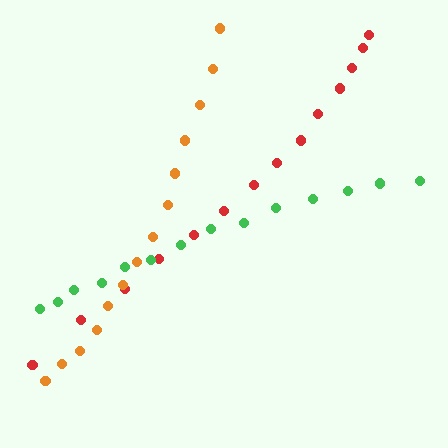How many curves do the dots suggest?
There are 3 distinct paths.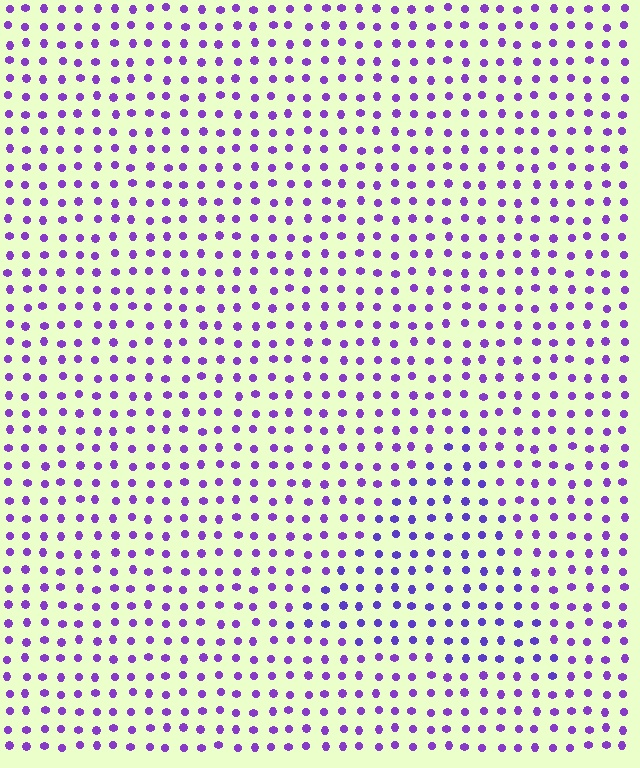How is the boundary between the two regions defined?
The boundary is defined purely by a slight shift in hue (about 19 degrees). Spacing, size, and orientation are identical on both sides.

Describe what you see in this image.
The image is filled with small purple elements in a uniform arrangement. A triangle-shaped region is visible where the elements are tinted to a slightly different hue, forming a subtle color boundary.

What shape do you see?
I see a triangle.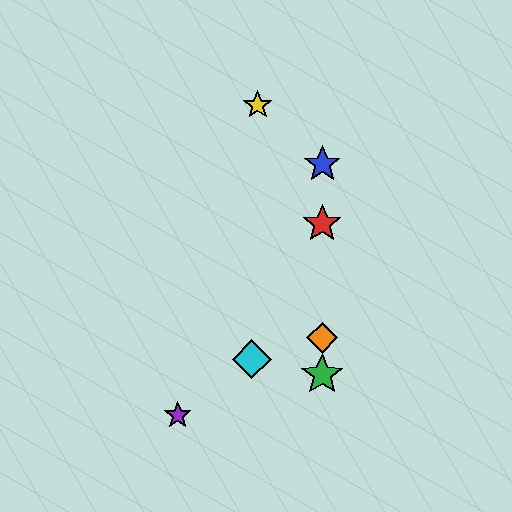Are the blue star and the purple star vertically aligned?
No, the blue star is at x≈322 and the purple star is at x≈178.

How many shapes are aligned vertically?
4 shapes (the red star, the blue star, the green star, the orange diamond) are aligned vertically.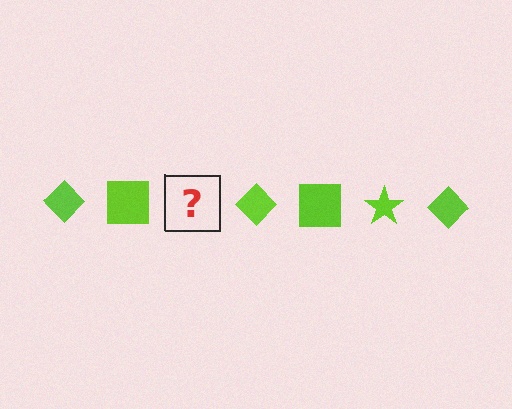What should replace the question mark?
The question mark should be replaced with a lime star.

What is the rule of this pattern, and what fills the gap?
The rule is that the pattern cycles through diamond, square, star shapes in lime. The gap should be filled with a lime star.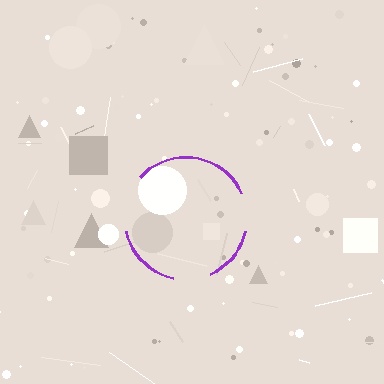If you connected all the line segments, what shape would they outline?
They would outline a circle.